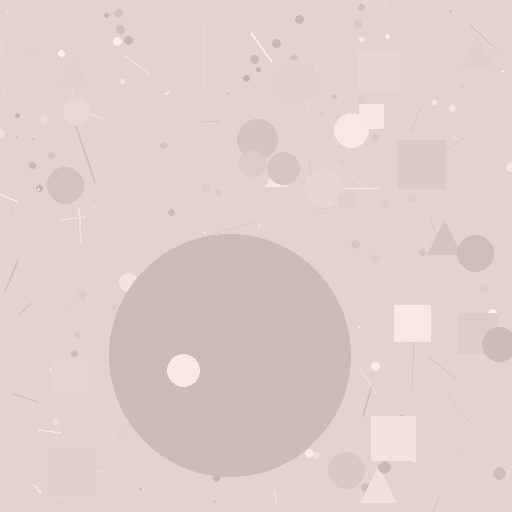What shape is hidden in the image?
A circle is hidden in the image.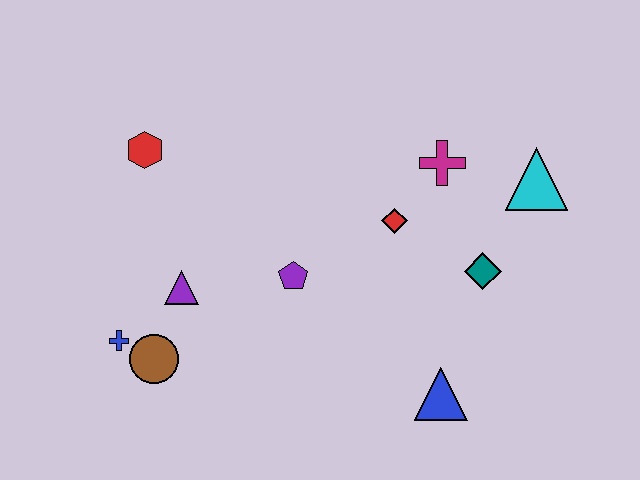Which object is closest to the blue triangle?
The teal diamond is closest to the blue triangle.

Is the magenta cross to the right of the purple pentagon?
Yes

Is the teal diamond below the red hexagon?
Yes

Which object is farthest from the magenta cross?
The blue cross is farthest from the magenta cross.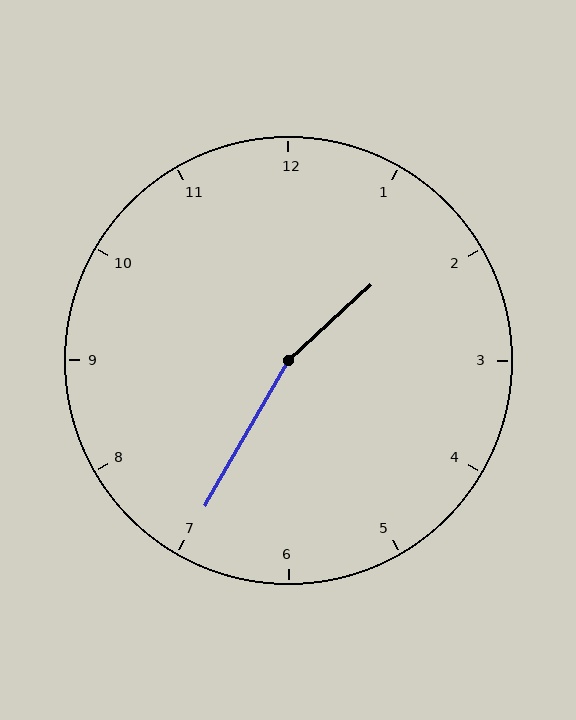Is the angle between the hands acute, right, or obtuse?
It is obtuse.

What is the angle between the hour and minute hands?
Approximately 162 degrees.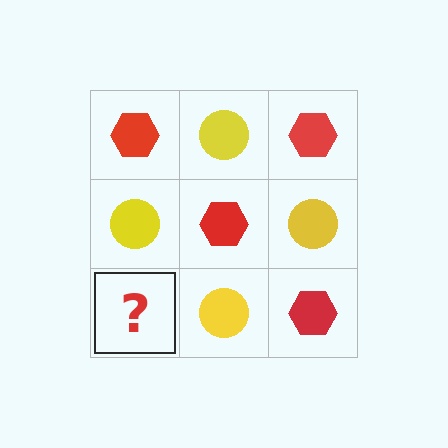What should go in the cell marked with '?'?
The missing cell should contain a red hexagon.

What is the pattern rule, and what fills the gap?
The rule is that it alternates red hexagon and yellow circle in a checkerboard pattern. The gap should be filled with a red hexagon.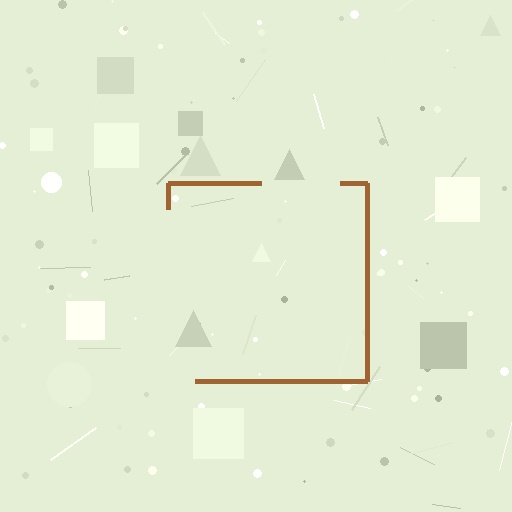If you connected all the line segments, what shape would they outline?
They would outline a square.